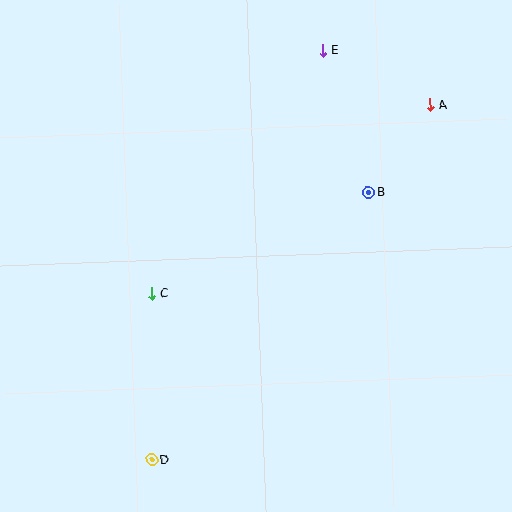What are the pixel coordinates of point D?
Point D is at (152, 460).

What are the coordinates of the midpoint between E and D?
The midpoint between E and D is at (237, 255).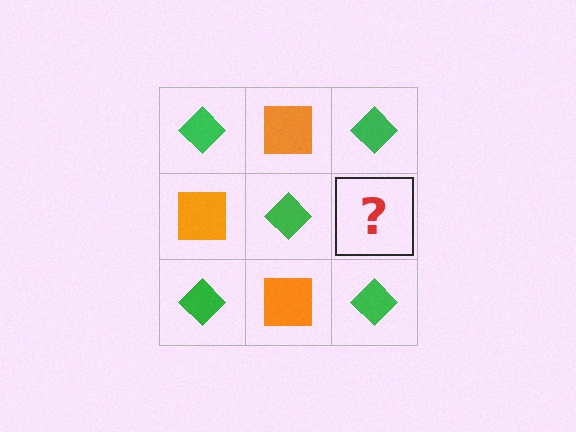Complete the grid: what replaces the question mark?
The question mark should be replaced with an orange square.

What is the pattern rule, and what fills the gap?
The rule is that it alternates green diamond and orange square in a checkerboard pattern. The gap should be filled with an orange square.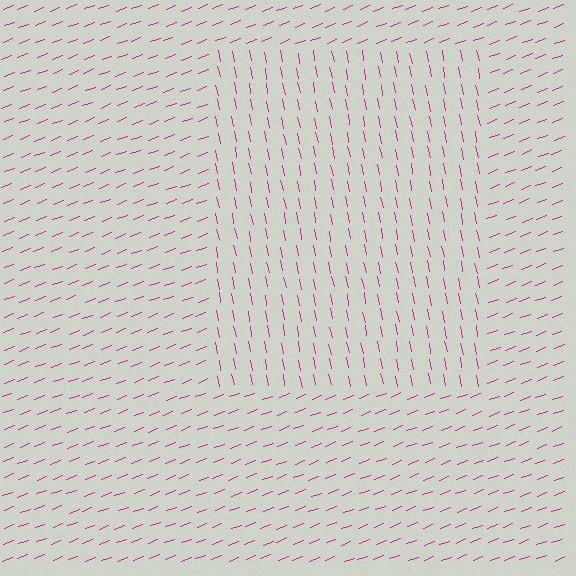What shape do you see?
I see a rectangle.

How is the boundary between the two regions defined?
The boundary is defined purely by a change in line orientation (approximately 80 degrees difference). All lines are the same color and thickness.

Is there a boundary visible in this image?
Yes, there is a texture boundary formed by a change in line orientation.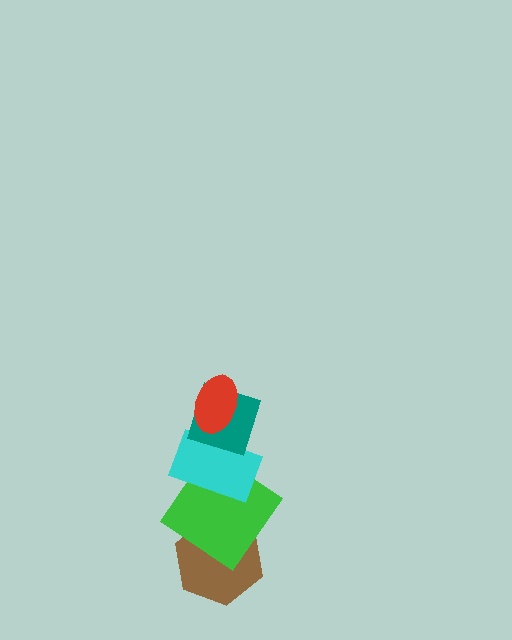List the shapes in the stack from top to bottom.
From top to bottom: the red ellipse, the teal diamond, the cyan rectangle, the green diamond, the brown hexagon.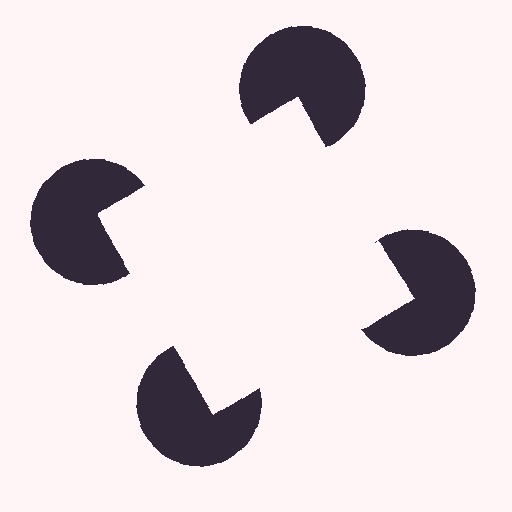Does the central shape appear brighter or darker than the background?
It typically appears slightly brighter than the background, even though no actual brightness change is drawn.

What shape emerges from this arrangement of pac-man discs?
An illusory square — its edges are inferred from the aligned wedge cuts in the pac-man discs, not physically drawn.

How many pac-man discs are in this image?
There are 4 — one at each vertex of the illusory square.